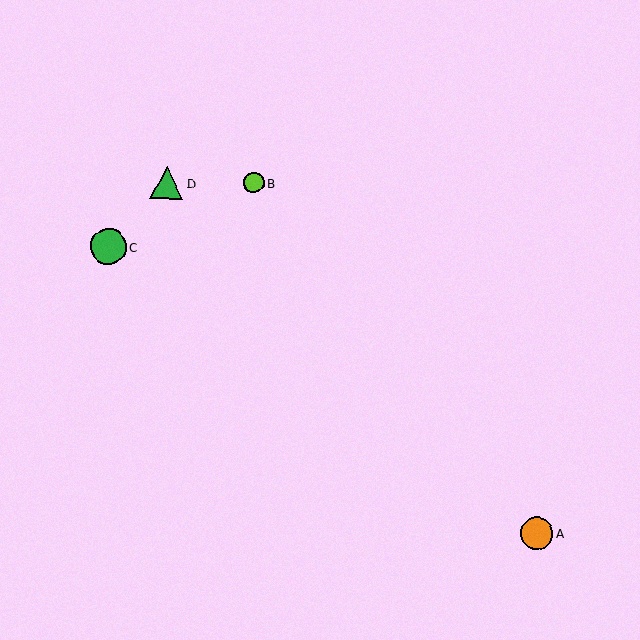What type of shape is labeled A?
Shape A is an orange circle.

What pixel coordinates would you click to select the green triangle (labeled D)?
Click at (167, 183) to select the green triangle D.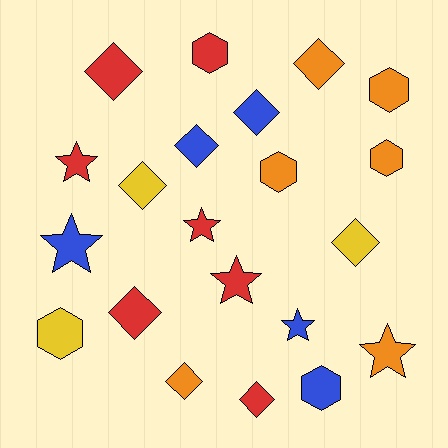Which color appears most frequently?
Red, with 7 objects.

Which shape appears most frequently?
Diamond, with 9 objects.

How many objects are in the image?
There are 21 objects.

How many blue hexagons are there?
There is 1 blue hexagon.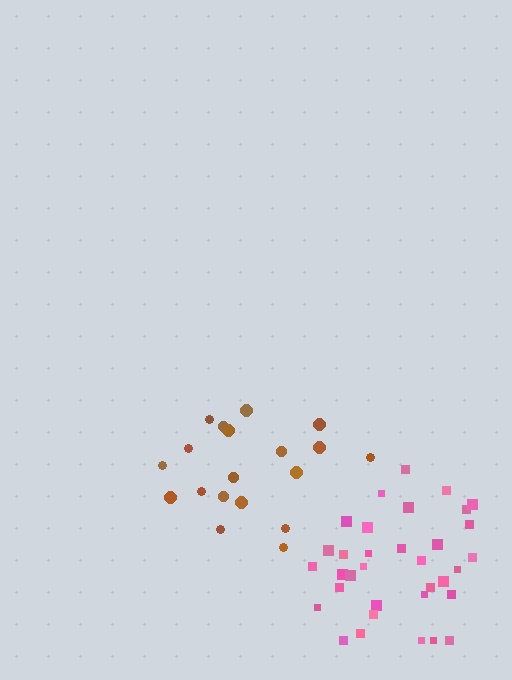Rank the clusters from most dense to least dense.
pink, brown.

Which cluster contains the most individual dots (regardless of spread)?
Pink (34).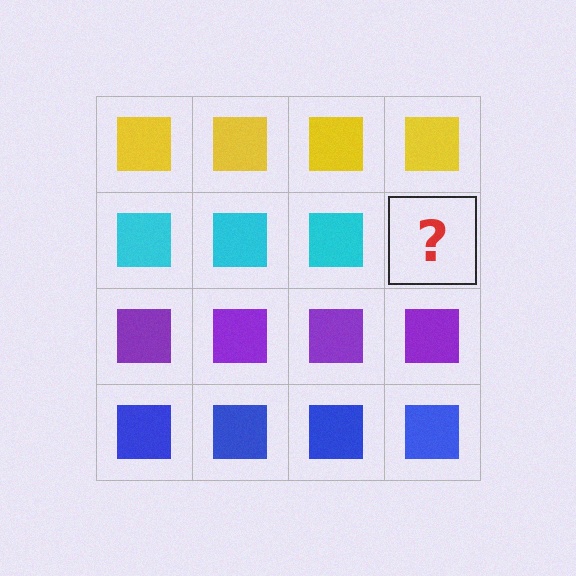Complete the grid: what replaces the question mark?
The question mark should be replaced with a cyan square.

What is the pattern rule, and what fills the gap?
The rule is that each row has a consistent color. The gap should be filled with a cyan square.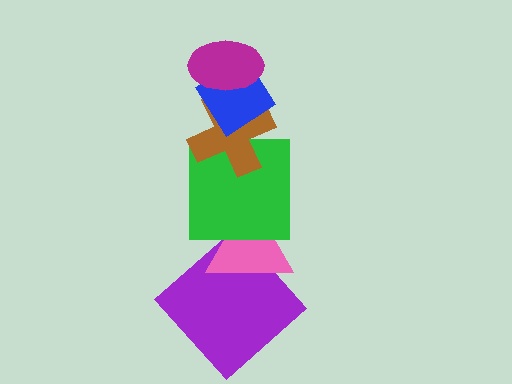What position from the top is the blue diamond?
The blue diamond is 2nd from the top.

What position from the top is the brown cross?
The brown cross is 3rd from the top.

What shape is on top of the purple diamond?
The pink triangle is on top of the purple diamond.